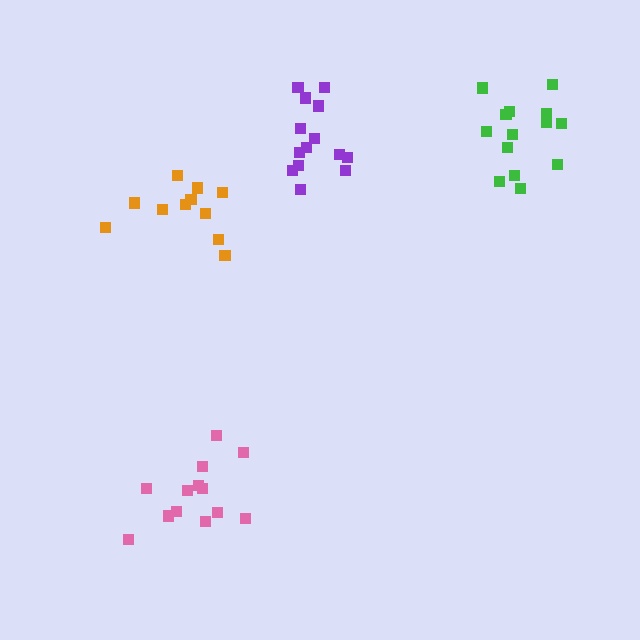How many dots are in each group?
Group 1: 14 dots, Group 2: 14 dots, Group 3: 13 dots, Group 4: 11 dots (52 total).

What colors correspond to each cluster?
The clusters are colored: green, purple, pink, orange.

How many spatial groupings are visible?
There are 4 spatial groupings.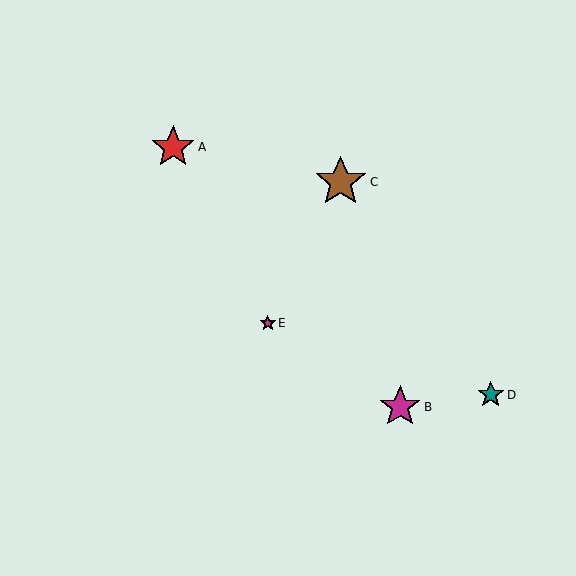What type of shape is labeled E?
Shape E is a magenta star.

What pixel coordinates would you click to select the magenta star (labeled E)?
Click at (268, 323) to select the magenta star E.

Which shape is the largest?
The brown star (labeled C) is the largest.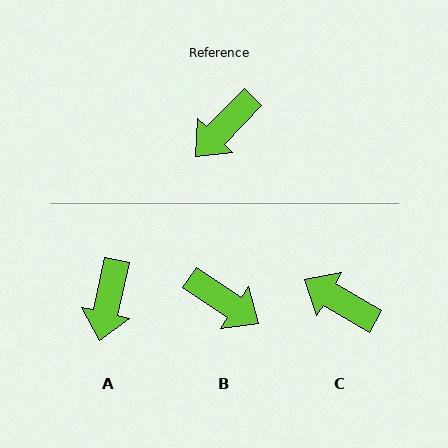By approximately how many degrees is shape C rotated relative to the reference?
Approximately 76 degrees clockwise.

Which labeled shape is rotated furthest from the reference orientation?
B, about 101 degrees away.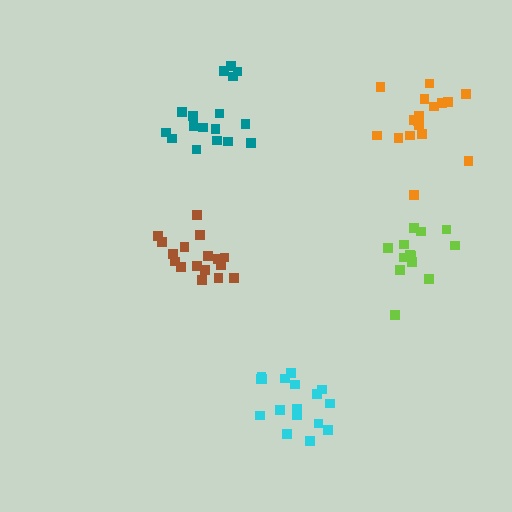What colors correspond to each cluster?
The clusters are colored: brown, teal, lime, cyan, orange.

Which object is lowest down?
The cyan cluster is bottommost.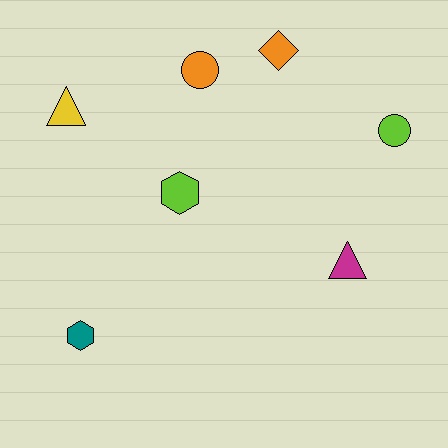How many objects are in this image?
There are 7 objects.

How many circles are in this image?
There are 2 circles.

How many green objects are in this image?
There are no green objects.